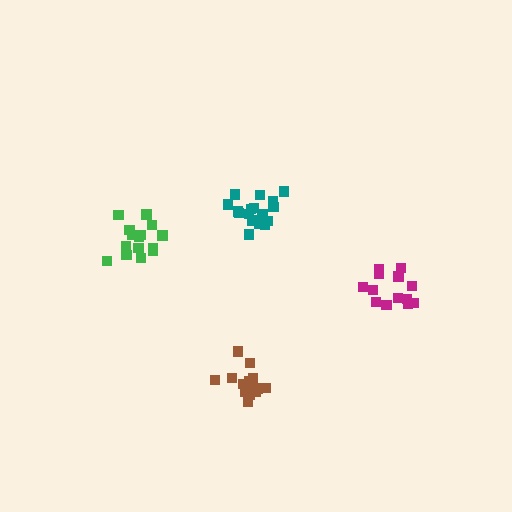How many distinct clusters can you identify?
There are 4 distinct clusters.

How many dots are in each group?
Group 1: 18 dots, Group 2: 14 dots, Group 3: 15 dots, Group 4: 16 dots (63 total).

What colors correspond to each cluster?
The clusters are colored: teal, magenta, green, brown.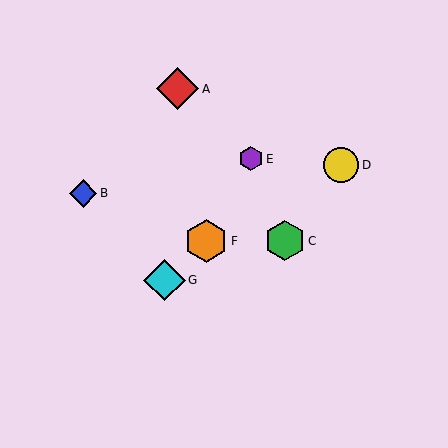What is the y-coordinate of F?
Object F is at y≈241.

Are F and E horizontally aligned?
No, F is at y≈241 and E is at y≈159.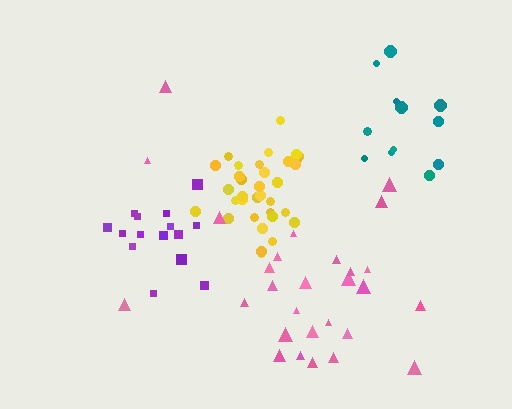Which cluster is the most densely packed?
Yellow.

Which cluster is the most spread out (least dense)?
Pink.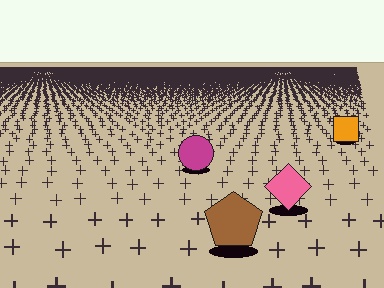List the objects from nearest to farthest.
From nearest to farthest: the brown pentagon, the pink diamond, the magenta circle, the orange square.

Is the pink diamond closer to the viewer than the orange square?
Yes. The pink diamond is closer — you can tell from the texture gradient: the ground texture is coarser near it.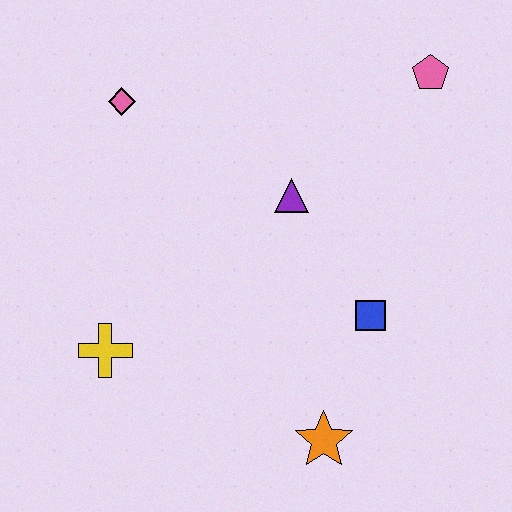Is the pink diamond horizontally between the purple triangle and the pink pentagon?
No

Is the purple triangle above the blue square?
Yes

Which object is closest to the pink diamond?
The purple triangle is closest to the pink diamond.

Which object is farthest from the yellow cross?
The pink pentagon is farthest from the yellow cross.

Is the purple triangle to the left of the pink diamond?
No